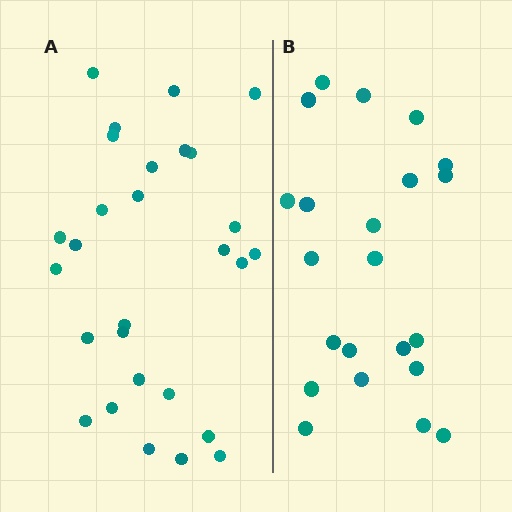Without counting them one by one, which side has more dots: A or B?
Region A (the left region) has more dots.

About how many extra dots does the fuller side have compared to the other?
Region A has about 6 more dots than region B.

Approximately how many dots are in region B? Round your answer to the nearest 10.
About 20 dots. (The exact count is 22, which rounds to 20.)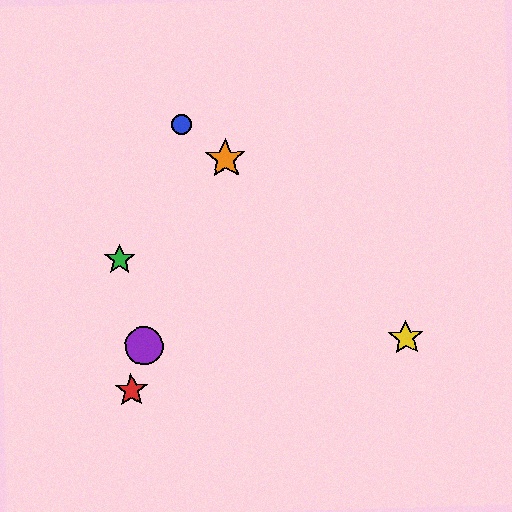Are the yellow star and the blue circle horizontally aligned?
No, the yellow star is at y≈338 and the blue circle is at y≈125.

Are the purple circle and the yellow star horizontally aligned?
Yes, both are at y≈346.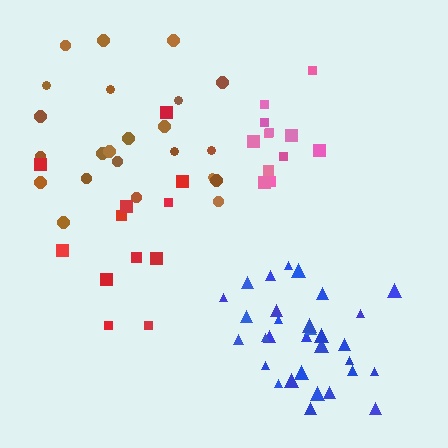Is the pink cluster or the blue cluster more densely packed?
Pink.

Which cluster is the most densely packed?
Pink.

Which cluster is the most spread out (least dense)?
Red.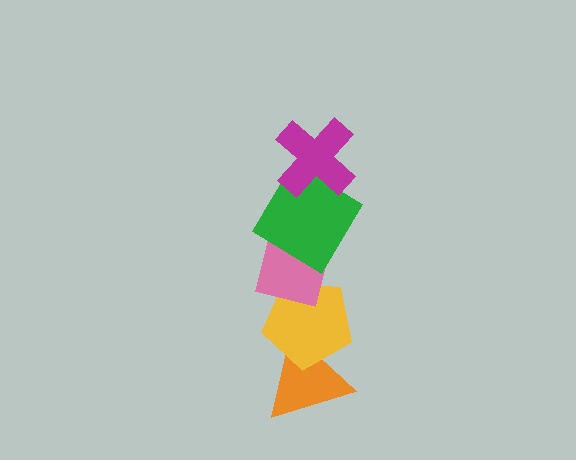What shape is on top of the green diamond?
The magenta cross is on top of the green diamond.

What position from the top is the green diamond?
The green diamond is 2nd from the top.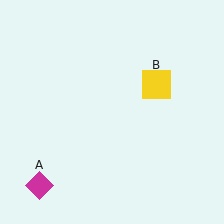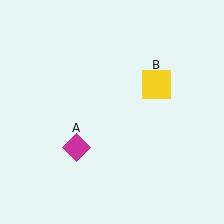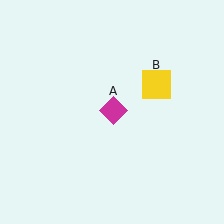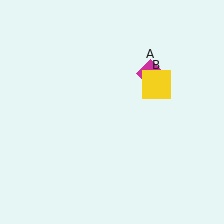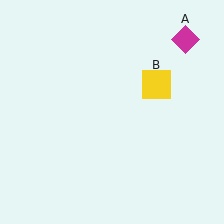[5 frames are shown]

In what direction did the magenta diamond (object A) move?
The magenta diamond (object A) moved up and to the right.